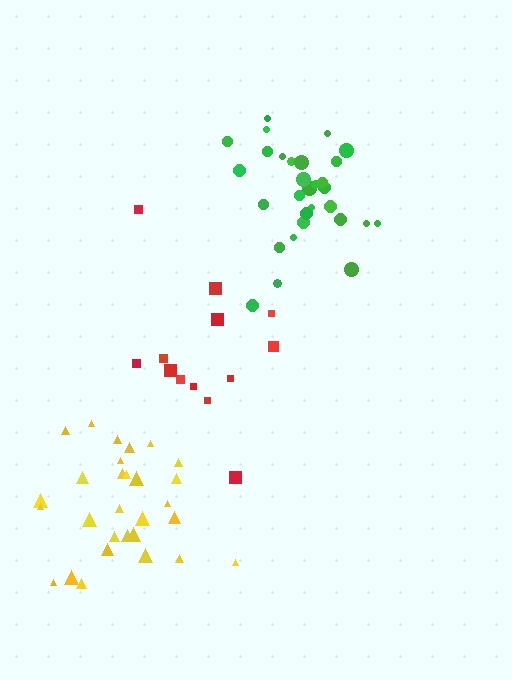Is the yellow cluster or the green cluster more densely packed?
Green.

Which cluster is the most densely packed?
Green.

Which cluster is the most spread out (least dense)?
Red.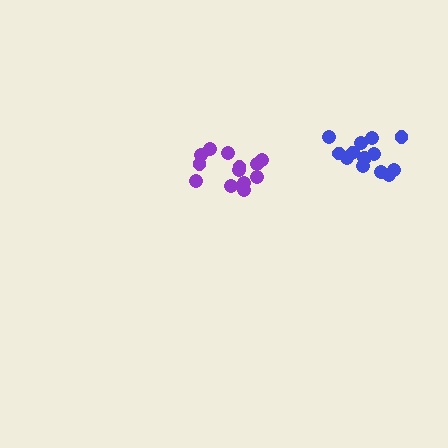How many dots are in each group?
Group 1: 13 dots, Group 2: 14 dots (27 total).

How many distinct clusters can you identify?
There are 2 distinct clusters.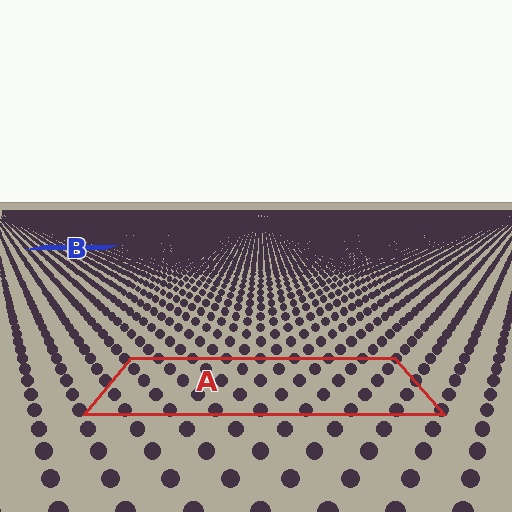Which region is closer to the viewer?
Region A is closer. The texture elements there are larger and more spread out.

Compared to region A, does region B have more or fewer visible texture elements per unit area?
Region B has more texture elements per unit area — they are packed more densely because it is farther away.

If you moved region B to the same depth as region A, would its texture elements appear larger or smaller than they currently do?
They would appear larger. At a closer depth, the same texture elements are projected at a bigger on-screen size.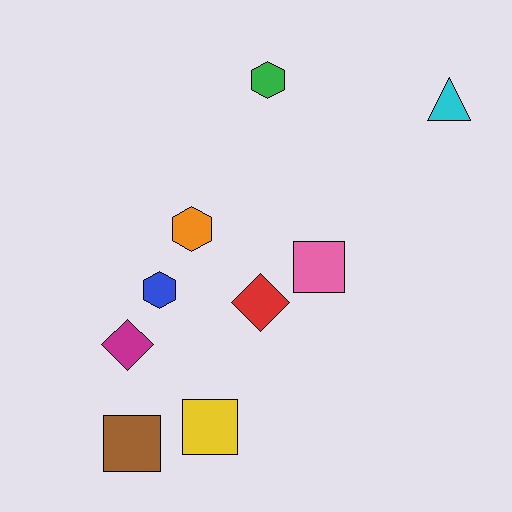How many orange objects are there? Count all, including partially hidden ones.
There is 1 orange object.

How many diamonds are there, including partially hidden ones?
There are 2 diamonds.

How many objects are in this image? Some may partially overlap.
There are 9 objects.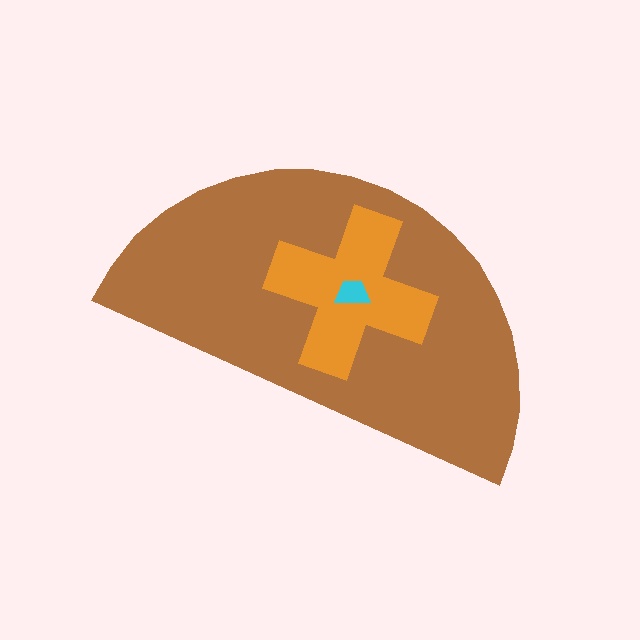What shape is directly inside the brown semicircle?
The orange cross.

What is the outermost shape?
The brown semicircle.